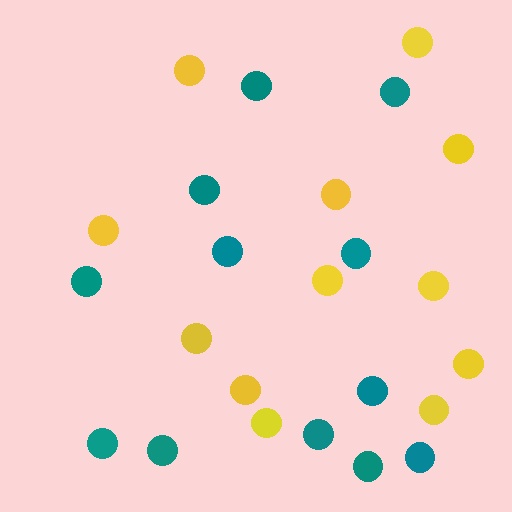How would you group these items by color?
There are 2 groups: one group of yellow circles (12) and one group of teal circles (12).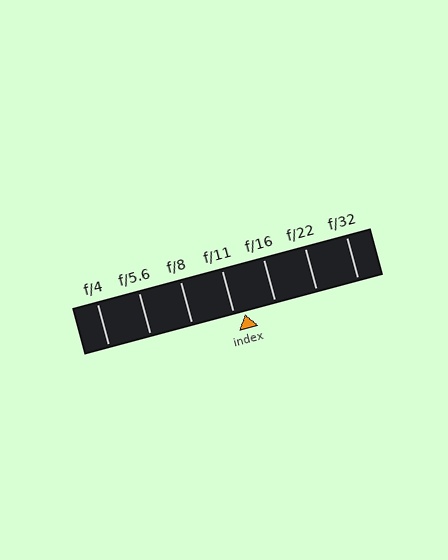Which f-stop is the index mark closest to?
The index mark is closest to f/11.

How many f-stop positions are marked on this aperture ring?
There are 7 f-stop positions marked.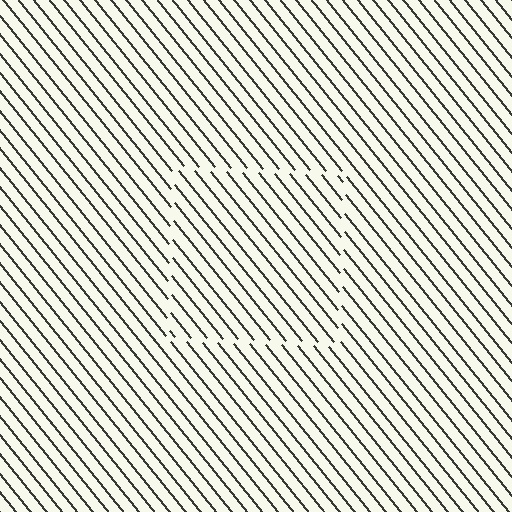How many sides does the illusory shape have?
4 sides — the line-ends trace a square.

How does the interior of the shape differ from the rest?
The interior of the shape contains the same grating, shifted by half a period — the contour is defined by the phase discontinuity where line-ends from the inner and outer gratings abut.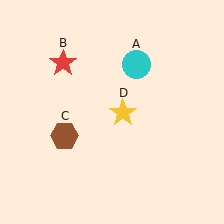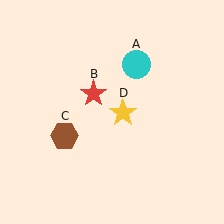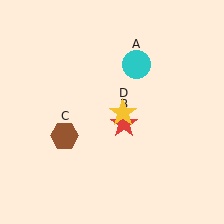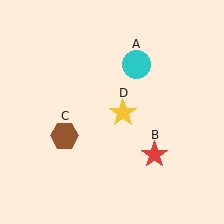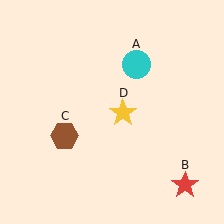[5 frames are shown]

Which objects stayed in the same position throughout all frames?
Cyan circle (object A) and brown hexagon (object C) and yellow star (object D) remained stationary.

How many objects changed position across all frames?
1 object changed position: red star (object B).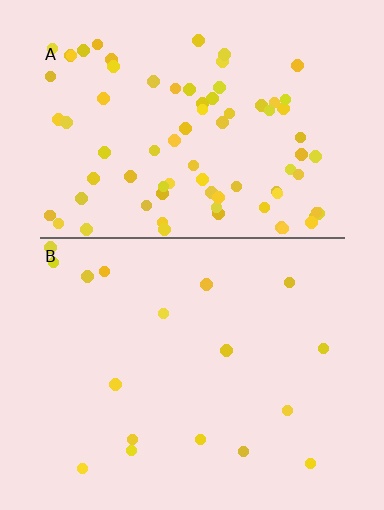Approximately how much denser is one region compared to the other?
Approximately 4.7× — region A over region B.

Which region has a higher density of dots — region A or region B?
A (the top).